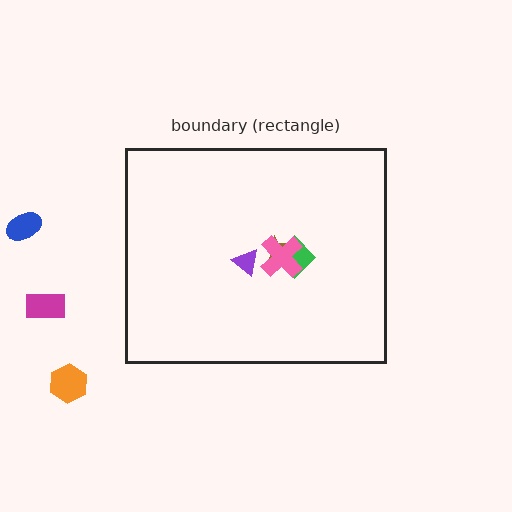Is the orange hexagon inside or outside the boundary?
Outside.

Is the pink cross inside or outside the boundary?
Inside.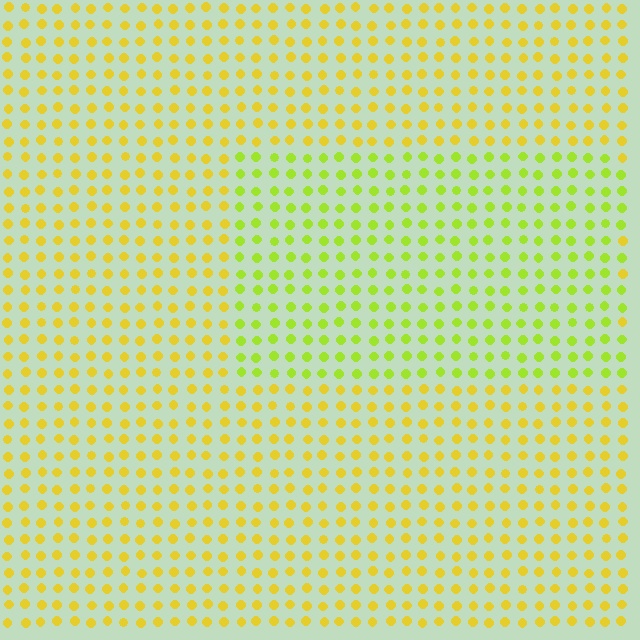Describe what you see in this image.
The image is filled with small yellow elements in a uniform arrangement. A rectangle-shaped region is visible where the elements are tinted to a slightly different hue, forming a subtle color boundary.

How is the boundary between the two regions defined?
The boundary is defined purely by a slight shift in hue (about 31 degrees). Spacing, size, and orientation are identical on both sides.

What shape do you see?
I see a rectangle.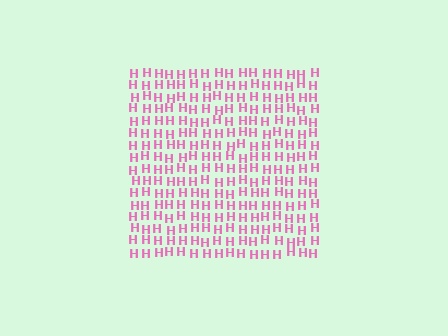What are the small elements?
The small elements are letter H's.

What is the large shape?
The large shape is a square.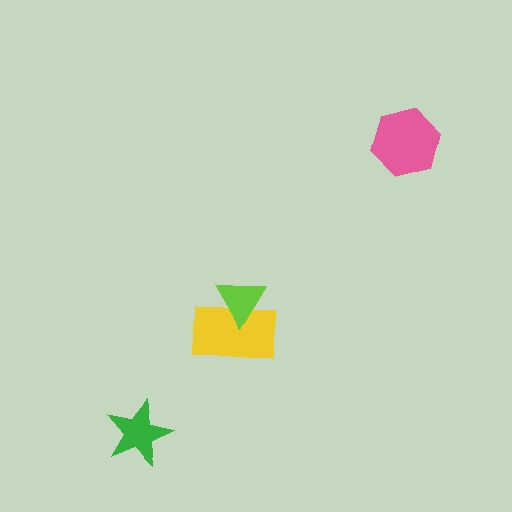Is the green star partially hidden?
No, no other shape covers it.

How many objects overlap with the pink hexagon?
0 objects overlap with the pink hexagon.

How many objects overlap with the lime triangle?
1 object overlaps with the lime triangle.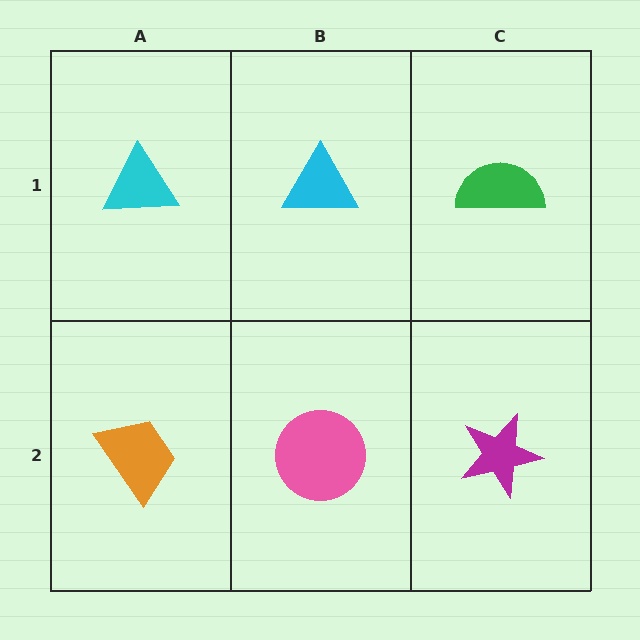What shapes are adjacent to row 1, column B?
A pink circle (row 2, column B), a cyan triangle (row 1, column A), a green semicircle (row 1, column C).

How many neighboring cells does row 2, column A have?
2.